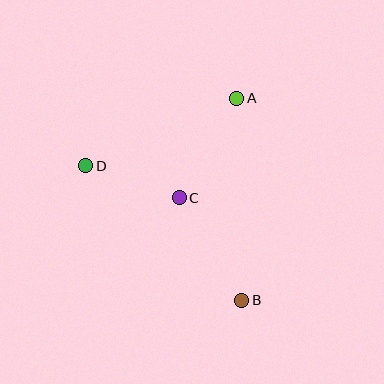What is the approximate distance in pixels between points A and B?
The distance between A and B is approximately 202 pixels.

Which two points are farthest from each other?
Points B and D are farthest from each other.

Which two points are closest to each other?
Points C and D are closest to each other.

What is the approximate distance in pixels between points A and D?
The distance between A and D is approximately 165 pixels.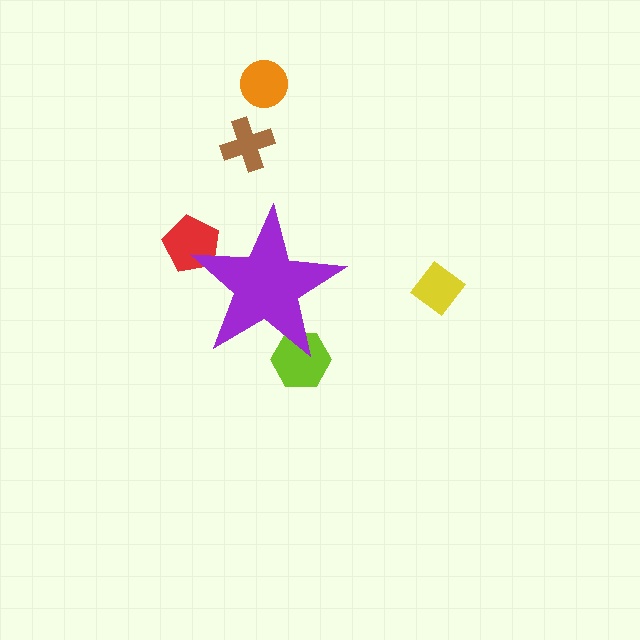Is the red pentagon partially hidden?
Yes, the red pentagon is partially hidden behind the purple star.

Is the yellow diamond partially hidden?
No, the yellow diamond is fully visible.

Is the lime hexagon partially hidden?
Yes, the lime hexagon is partially hidden behind the purple star.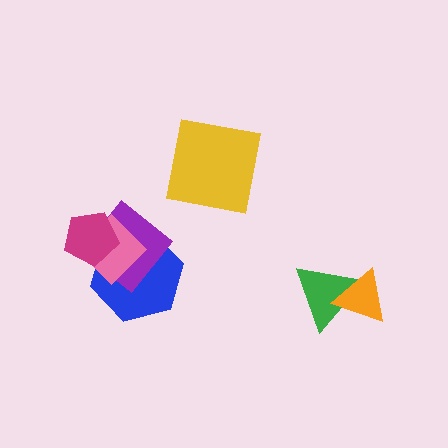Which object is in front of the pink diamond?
The magenta pentagon is in front of the pink diamond.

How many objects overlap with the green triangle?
1 object overlaps with the green triangle.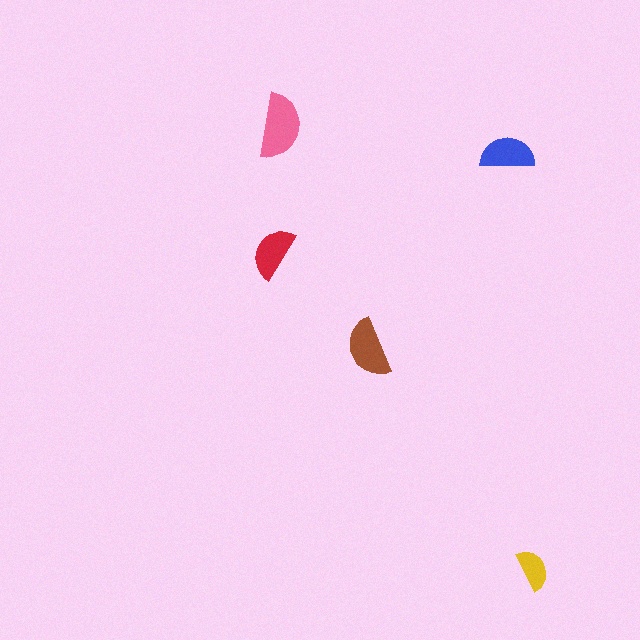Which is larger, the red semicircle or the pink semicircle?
The pink one.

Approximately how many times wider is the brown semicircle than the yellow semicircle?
About 1.5 times wider.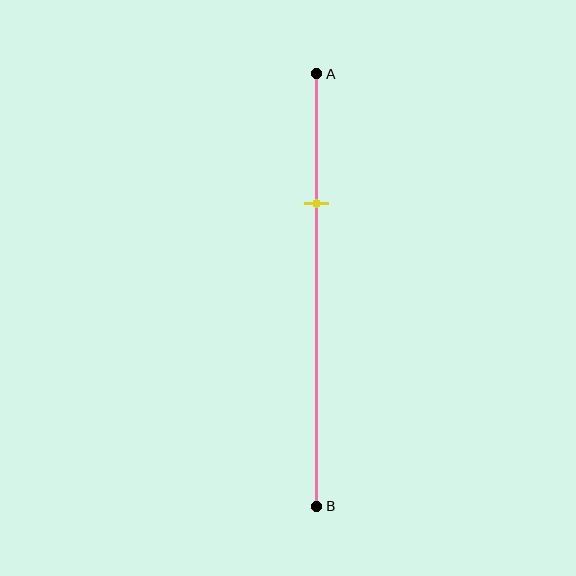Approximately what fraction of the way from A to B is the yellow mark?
The yellow mark is approximately 30% of the way from A to B.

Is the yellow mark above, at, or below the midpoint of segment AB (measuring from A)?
The yellow mark is above the midpoint of segment AB.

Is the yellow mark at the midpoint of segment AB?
No, the mark is at about 30% from A, not at the 50% midpoint.